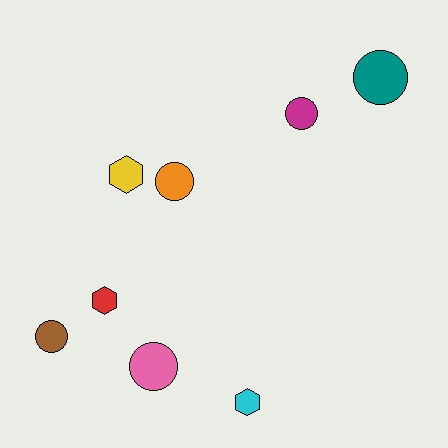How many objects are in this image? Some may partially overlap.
There are 8 objects.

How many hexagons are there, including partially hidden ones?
There are 3 hexagons.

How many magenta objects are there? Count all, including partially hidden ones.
There is 1 magenta object.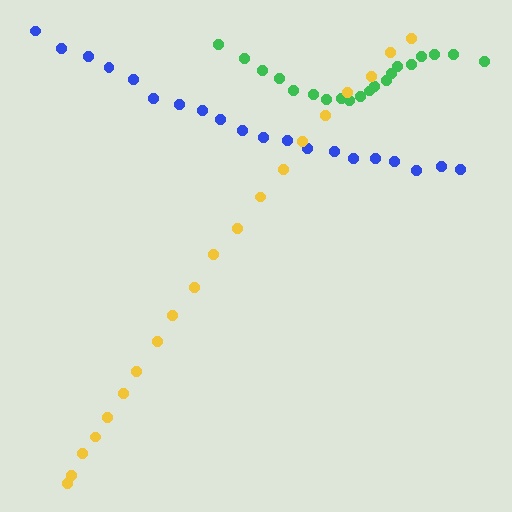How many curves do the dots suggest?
There are 3 distinct paths.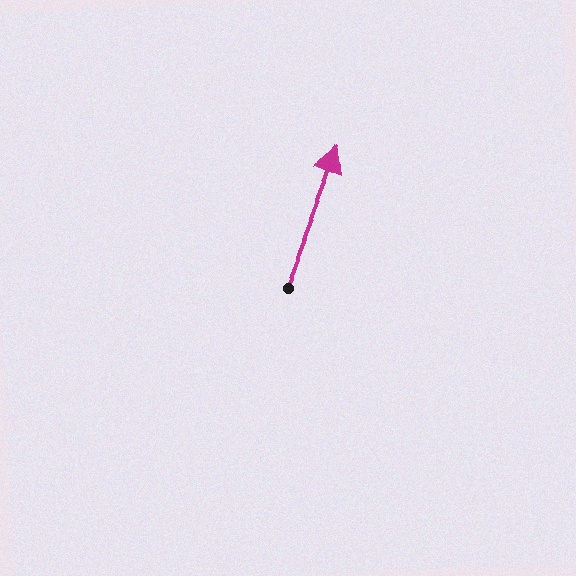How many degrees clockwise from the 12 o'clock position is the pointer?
Approximately 22 degrees.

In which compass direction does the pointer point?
North.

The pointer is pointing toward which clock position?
Roughly 1 o'clock.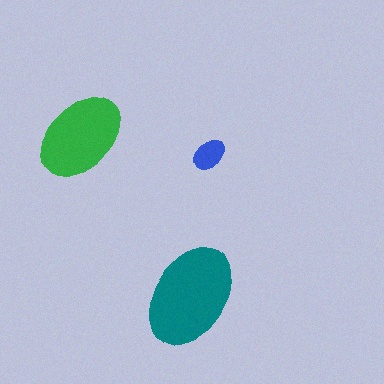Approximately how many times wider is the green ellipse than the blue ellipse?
About 2.5 times wider.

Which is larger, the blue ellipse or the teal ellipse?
The teal one.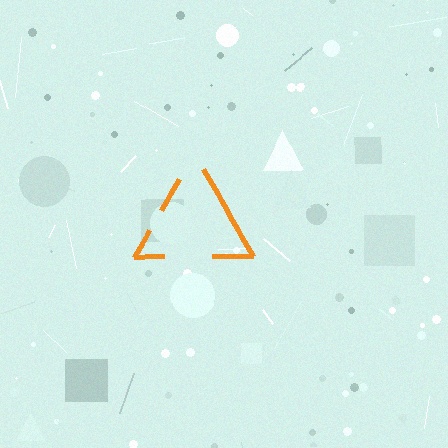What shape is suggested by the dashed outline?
The dashed outline suggests a triangle.